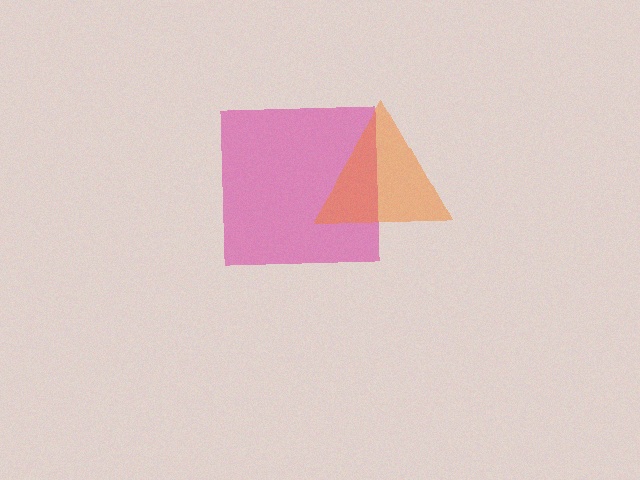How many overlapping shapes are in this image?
There are 2 overlapping shapes in the image.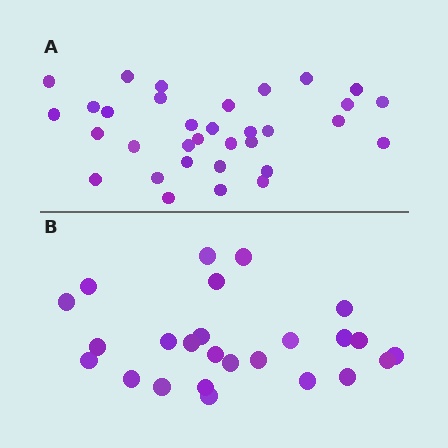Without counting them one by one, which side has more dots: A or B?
Region A (the top region) has more dots.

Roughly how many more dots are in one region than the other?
Region A has roughly 8 or so more dots than region B.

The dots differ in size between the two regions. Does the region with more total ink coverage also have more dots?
No. Region B has more total ink coverage because its dots are larger, but region A actually contains more individual dots. Total area can be misleading — the number of items is what matters here.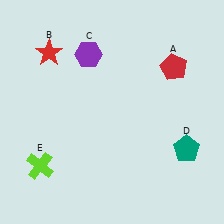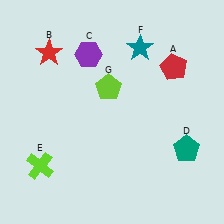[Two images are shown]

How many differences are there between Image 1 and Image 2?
There are 2 differences between the two images.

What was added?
A teal star (F), a lime pentagon (G) were added in Image 2.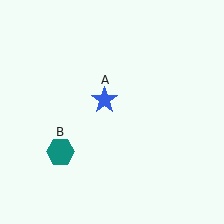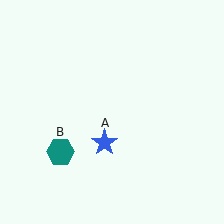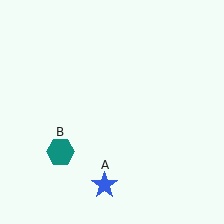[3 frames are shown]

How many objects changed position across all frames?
1 object changed position: blue star (object A).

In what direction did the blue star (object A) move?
The blue star (object A) moved down.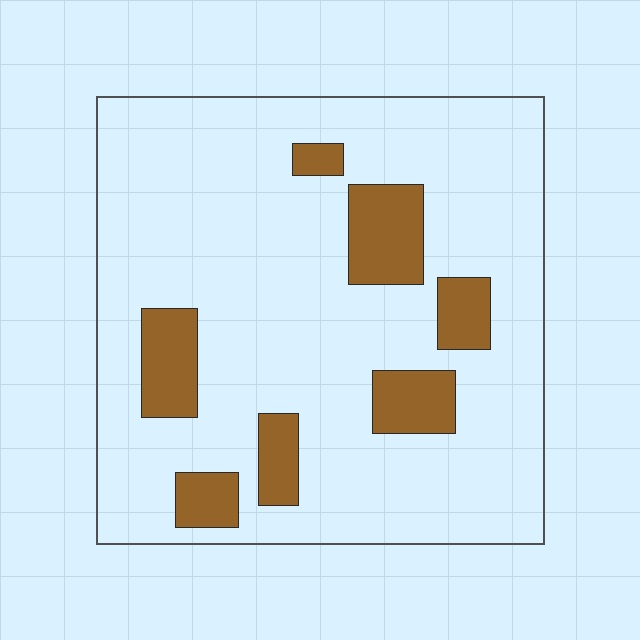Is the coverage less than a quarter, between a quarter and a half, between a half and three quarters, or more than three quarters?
Less than a quarter.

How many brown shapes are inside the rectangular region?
7.